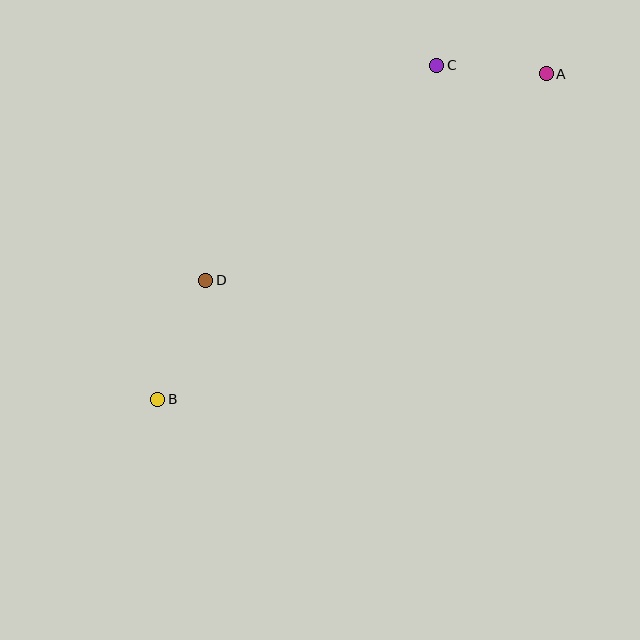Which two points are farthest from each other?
Points A and B are farthest from each other.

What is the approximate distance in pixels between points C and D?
The distance between C and D is approximately 316 pixels.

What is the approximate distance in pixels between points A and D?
The distance between A and D is approximately 398 pixels.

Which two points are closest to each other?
Points A and C are closest to each other.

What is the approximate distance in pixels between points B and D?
The distance between B and D is approximately 128 pixels.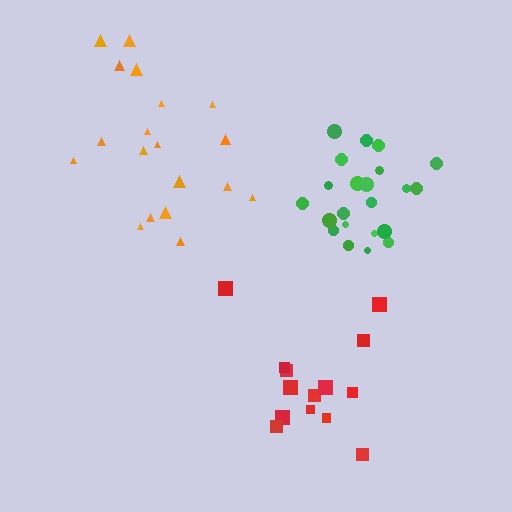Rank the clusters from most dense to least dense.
green, red, orange.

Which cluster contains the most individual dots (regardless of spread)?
Green (23).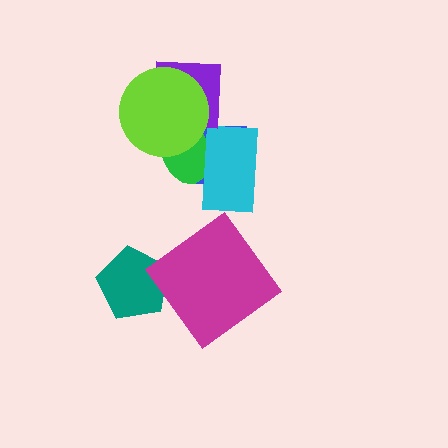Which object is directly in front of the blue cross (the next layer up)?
The green ellipse is directly in front of the blue cross.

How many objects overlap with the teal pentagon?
0 objects overlap with the teal pentagon.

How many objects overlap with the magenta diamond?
0 objects overlap with the magenta diamond.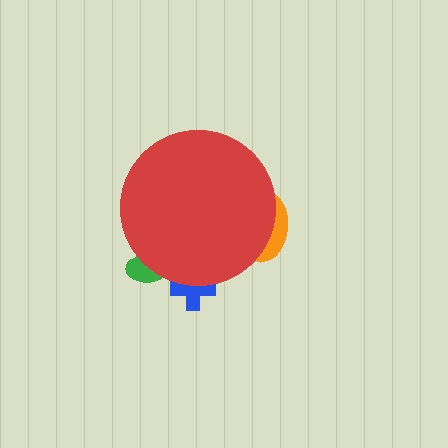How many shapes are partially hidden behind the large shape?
3 shapes are partially hidden.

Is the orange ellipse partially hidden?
Yes, the orange ellipse is partially hidden behind the red circle.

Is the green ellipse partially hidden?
Yes, the green ellipse is partially hidden behind the red circle.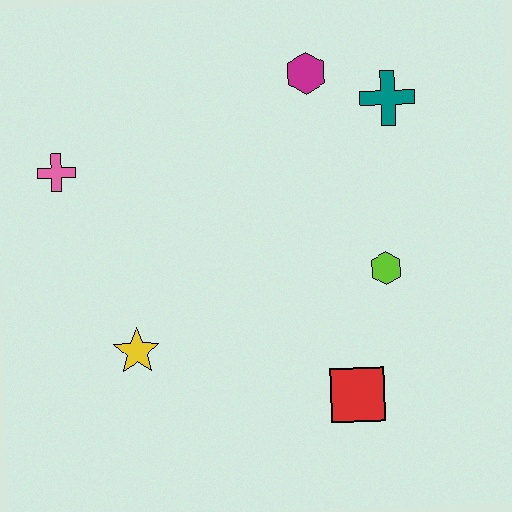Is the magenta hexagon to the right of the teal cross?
No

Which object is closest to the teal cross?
The magenta hexagon is closest to the teal cross.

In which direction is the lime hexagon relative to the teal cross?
The lime hexagon is below the teal cross.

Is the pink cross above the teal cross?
No